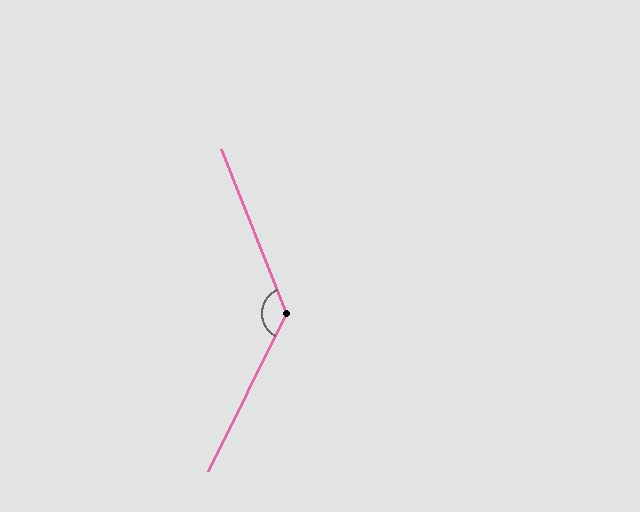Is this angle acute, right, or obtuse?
It is obtuse.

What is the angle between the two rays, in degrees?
Approximately 132 degrees.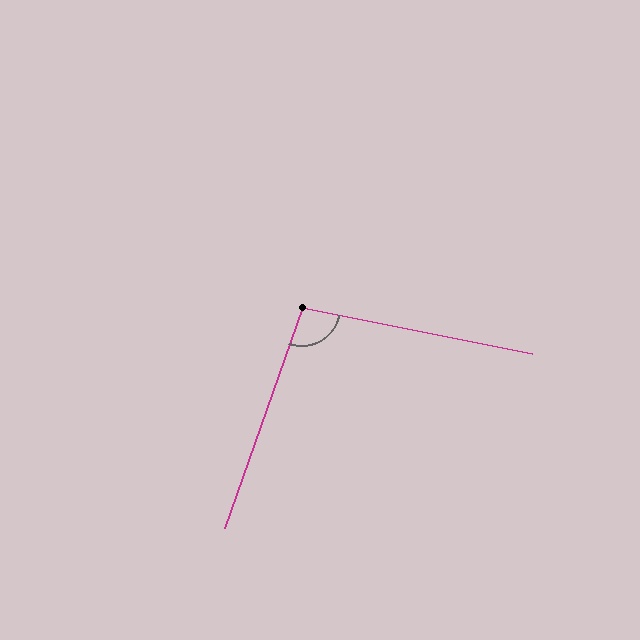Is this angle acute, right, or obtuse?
It is obtuse.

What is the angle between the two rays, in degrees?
Approximately 98 degrees.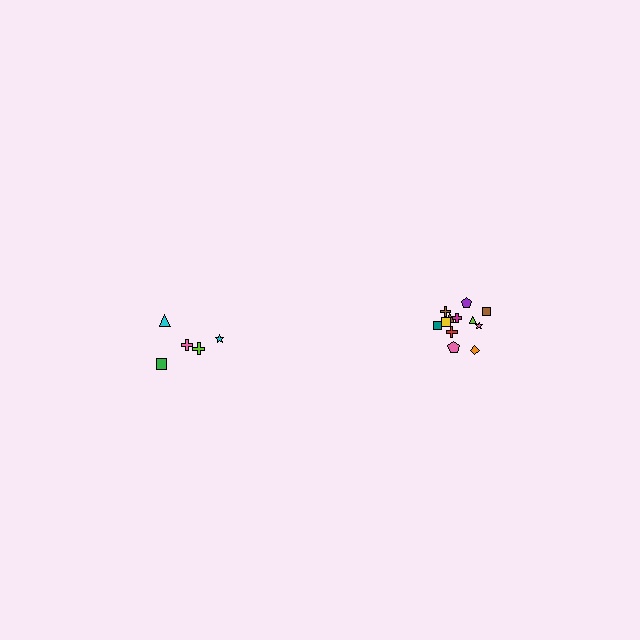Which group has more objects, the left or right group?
The right group.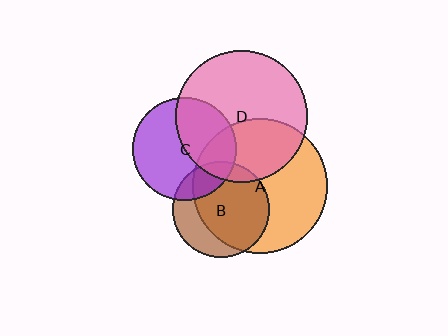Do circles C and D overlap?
Yes.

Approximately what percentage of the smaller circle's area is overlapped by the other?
Approximately 40%.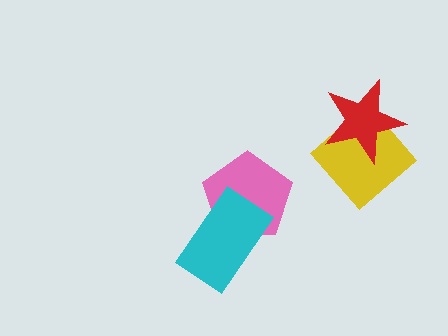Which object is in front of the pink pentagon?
The cyan rectangle is in front of the pink pentagon.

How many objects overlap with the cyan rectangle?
1 object overlaps with the cyan rectangle.